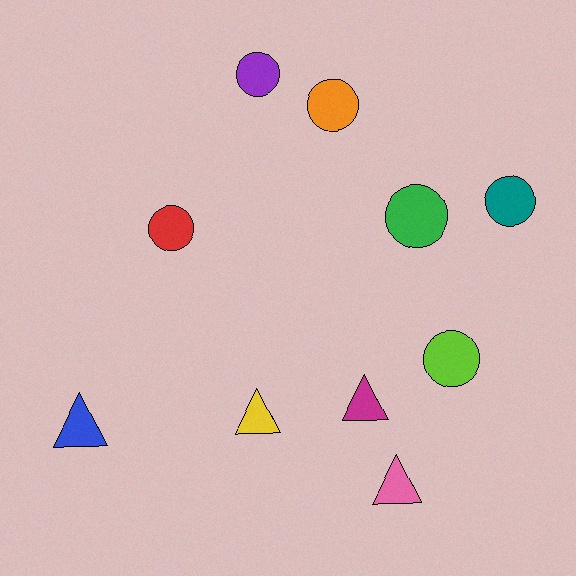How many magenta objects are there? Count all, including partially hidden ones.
There is 1 magenta object.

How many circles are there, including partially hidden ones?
There are 6 circles.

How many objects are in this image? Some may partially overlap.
There are 10 objects.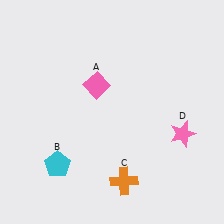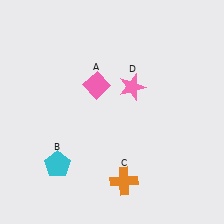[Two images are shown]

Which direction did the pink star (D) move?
The pink star (D) moved left.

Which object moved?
The pink star (D) moved left.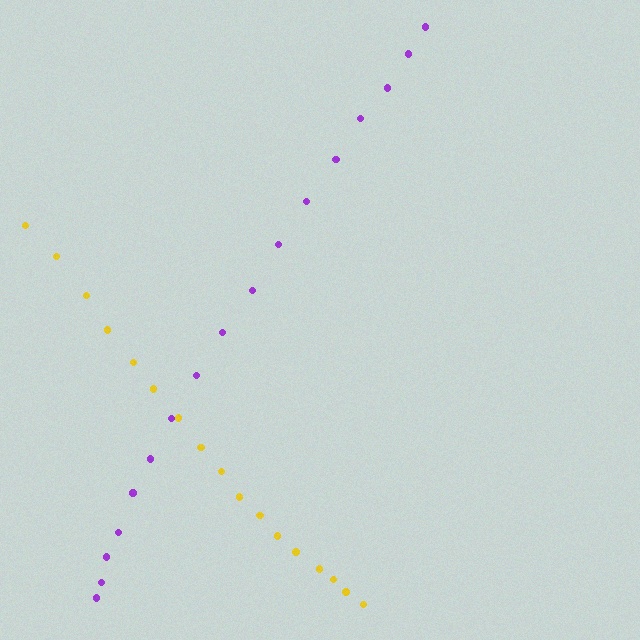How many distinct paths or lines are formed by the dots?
There are 2 distinct paths.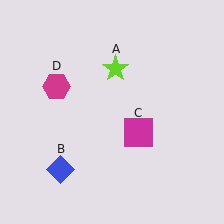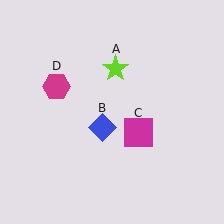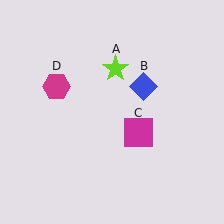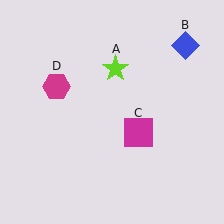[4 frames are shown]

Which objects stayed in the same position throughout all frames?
Lime star (object A) and magenta square (object C) and magenta hexagon (object D) remained stationary.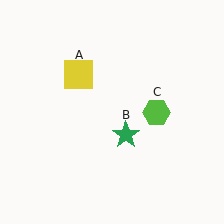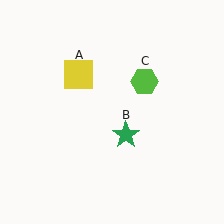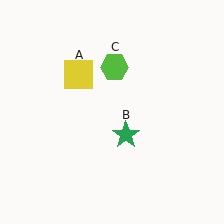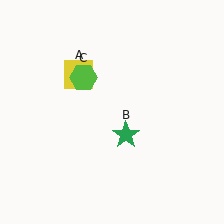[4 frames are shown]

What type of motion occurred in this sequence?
The lime hexagon (object C) rotated counterclockwise around the center of the scene.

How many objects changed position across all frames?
1 object changed position: lime hexagon (object C).